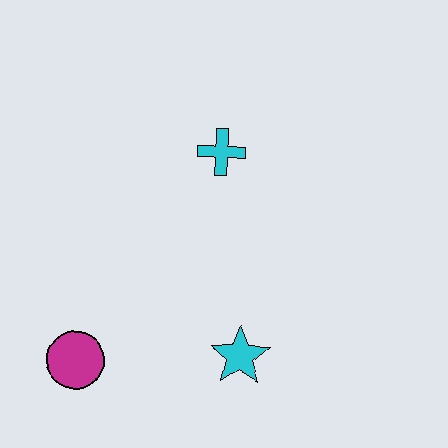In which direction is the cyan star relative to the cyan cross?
The cyan star is below the cyan cross.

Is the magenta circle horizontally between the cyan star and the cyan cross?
No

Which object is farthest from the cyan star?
The cyan cross is farthest from the cyan star.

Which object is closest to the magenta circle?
The cyan star is closest to the magenta circle.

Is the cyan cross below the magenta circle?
No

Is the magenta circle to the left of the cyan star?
Yes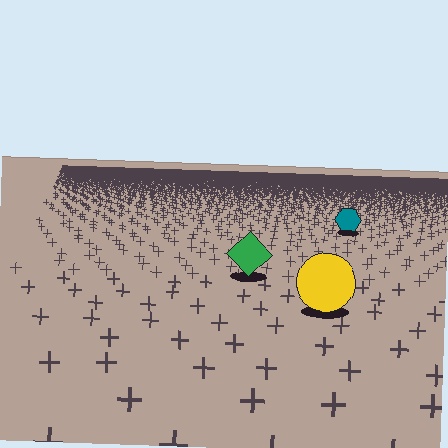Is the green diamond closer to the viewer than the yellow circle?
No. The yellow circle is closer — you can tell from the texture gradient: the ground texture is coarser near it.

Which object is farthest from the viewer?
The teal hexagon is farthest from the viewer. It appears smaller and the ground texture around it is denser.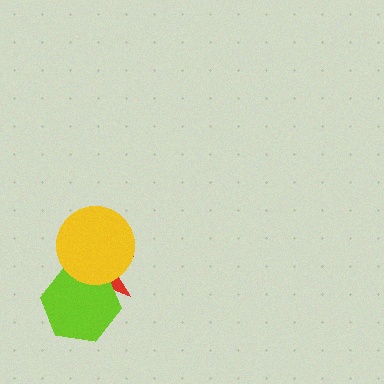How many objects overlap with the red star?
2 objects overlap with the red star.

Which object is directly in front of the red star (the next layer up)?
The lime hexagon is directly in front of the red star.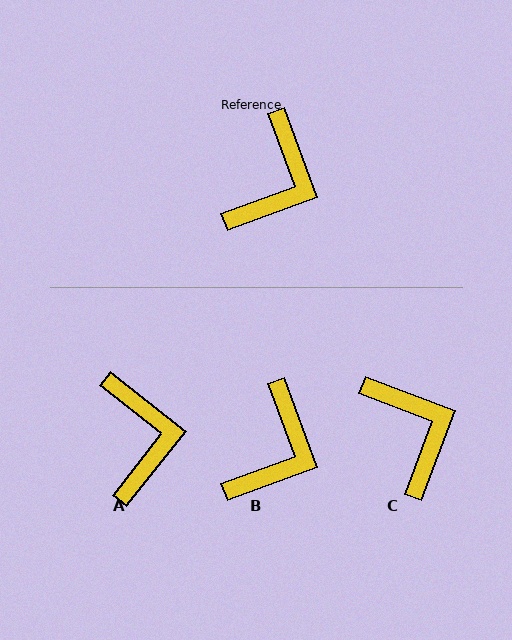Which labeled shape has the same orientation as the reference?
B.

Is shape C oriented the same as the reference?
No, it is off by about 50 degrees.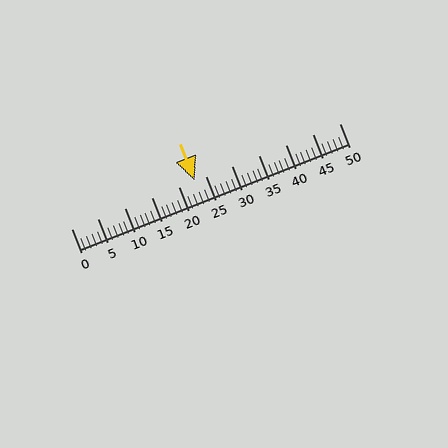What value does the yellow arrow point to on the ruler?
The yellow arrow points to approximately 23.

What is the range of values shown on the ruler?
The ruler shows values from 0 to 50.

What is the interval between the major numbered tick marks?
The major tick marks are spaced 5 units apart.